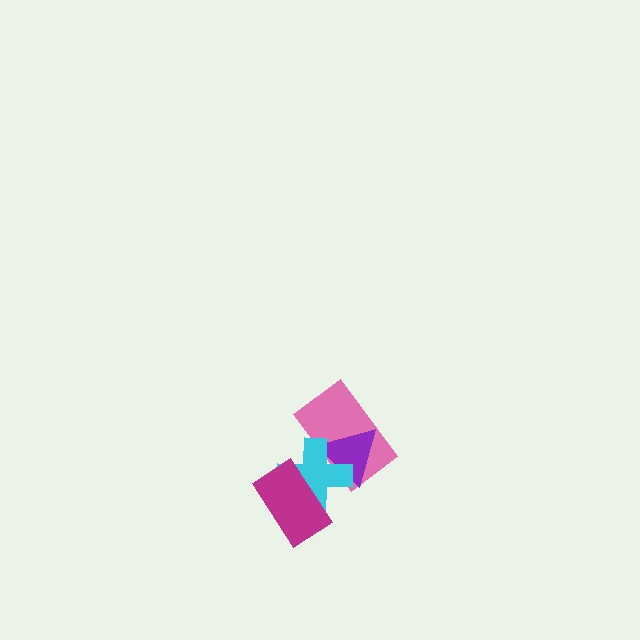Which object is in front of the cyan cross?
The magenta rectangle is in front of the cyan cross.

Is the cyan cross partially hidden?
Yes, it is partially covered by another shape.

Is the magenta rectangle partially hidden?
No, no other shape covers it.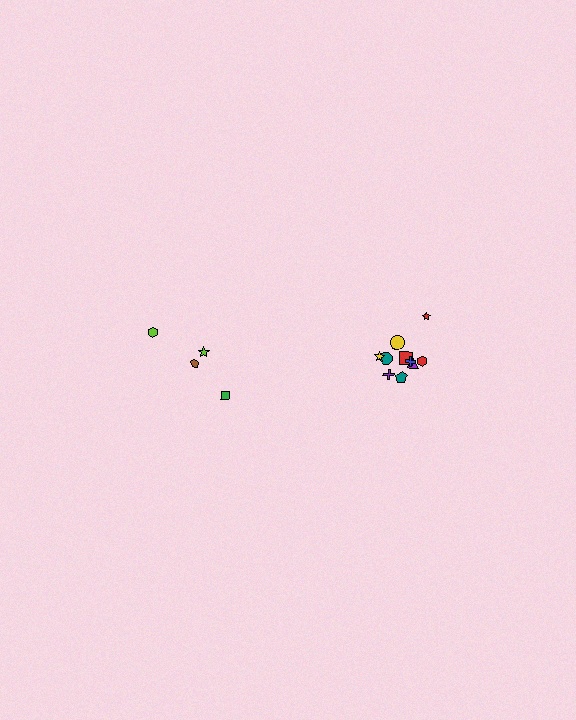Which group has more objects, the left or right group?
The right group.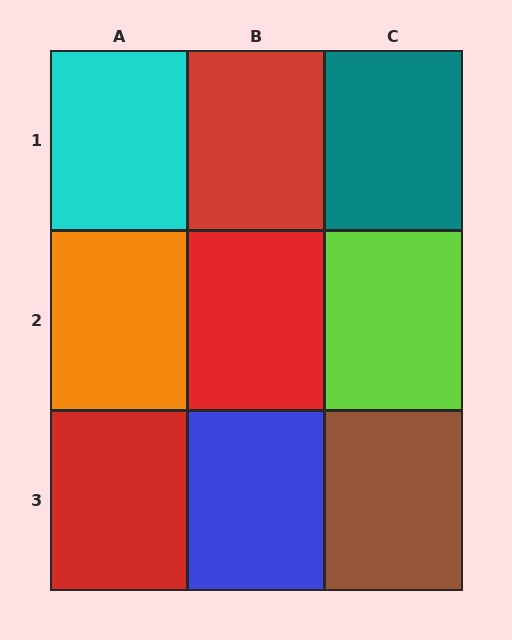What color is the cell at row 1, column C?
Teal.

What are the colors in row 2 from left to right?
Orange, red, lime.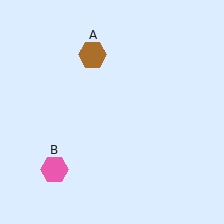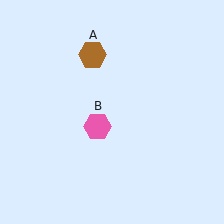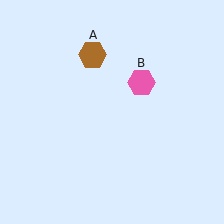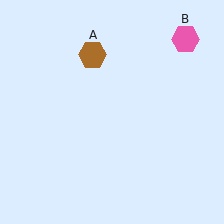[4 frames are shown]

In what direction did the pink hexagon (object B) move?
The pink hexagon (object B) moved up and to the right.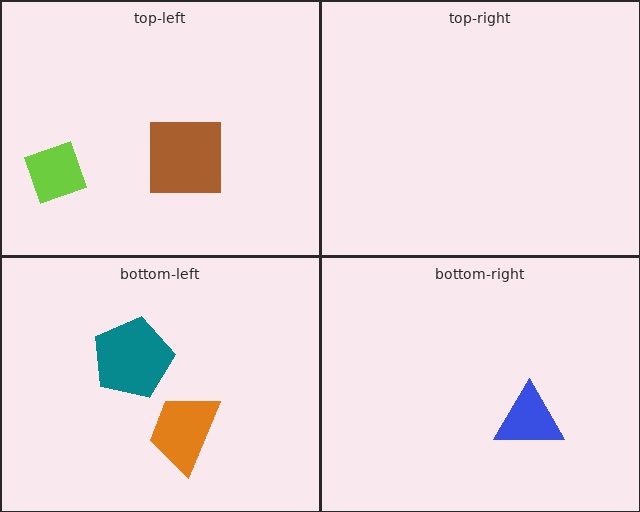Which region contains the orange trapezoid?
The bottom-left region.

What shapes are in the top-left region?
The brown square, the lime diamond.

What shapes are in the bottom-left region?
The teal pentagon, the orange trapezoid.